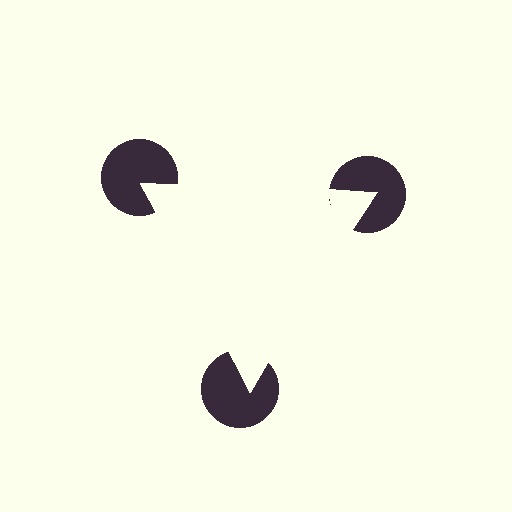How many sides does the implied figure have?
3 sides.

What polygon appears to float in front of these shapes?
An illusory triangle — its edges are inferred from the aligned wedge cuts in the pac-man discs, not physically drawn.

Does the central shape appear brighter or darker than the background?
It typically appears slightly brighter than the background, even though no actual brightness change is drawn.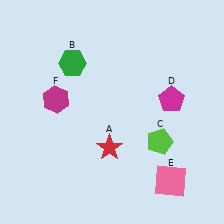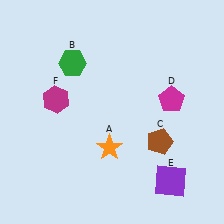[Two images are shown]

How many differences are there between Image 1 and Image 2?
There are 3 differences between the two images.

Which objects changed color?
A changed from red to orange. C changed from lime to brown. E changed from pink to purple.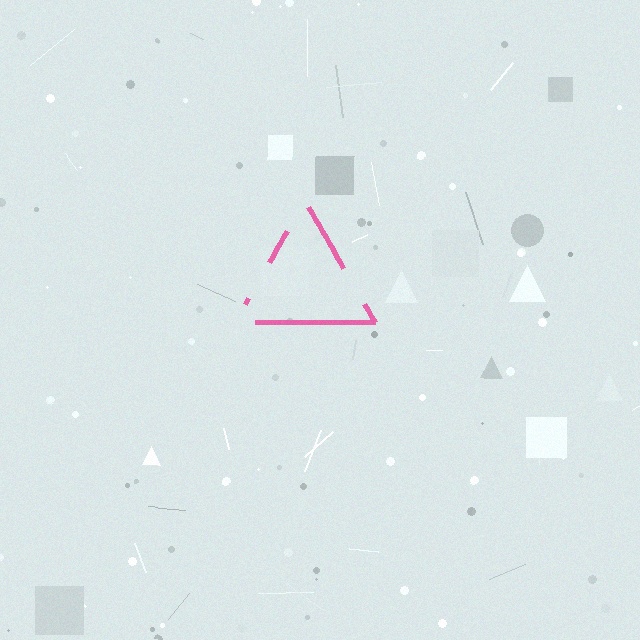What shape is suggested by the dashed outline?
The dashed outline suggests a triangle.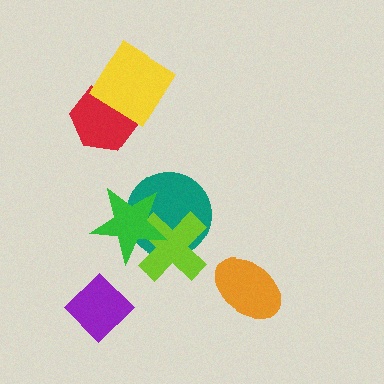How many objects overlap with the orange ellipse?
0 objects overlap with the orange ellipse.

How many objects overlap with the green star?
2 objects overlap with the green star.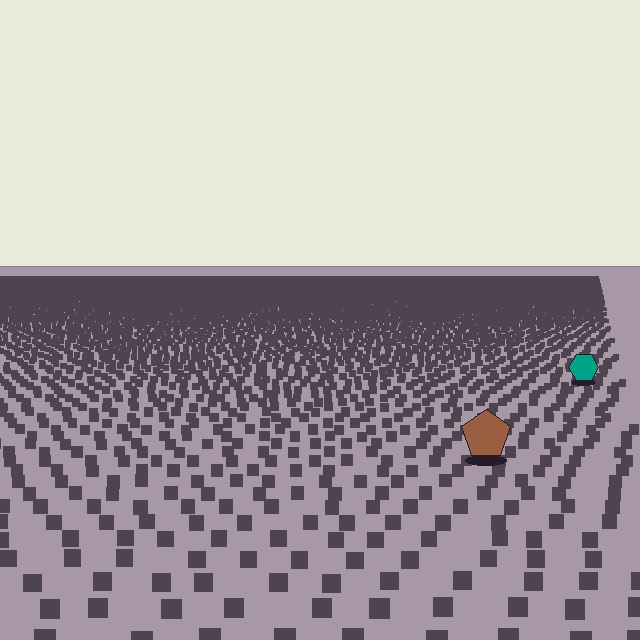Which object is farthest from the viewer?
The teal hexagon is farthest from the viewer. It appears smaller and the ground texture around it is denser.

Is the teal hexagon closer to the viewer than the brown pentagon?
No. The brown pentagon is closer — you can tell from the texture gradient: the ground texture is coarser near it.